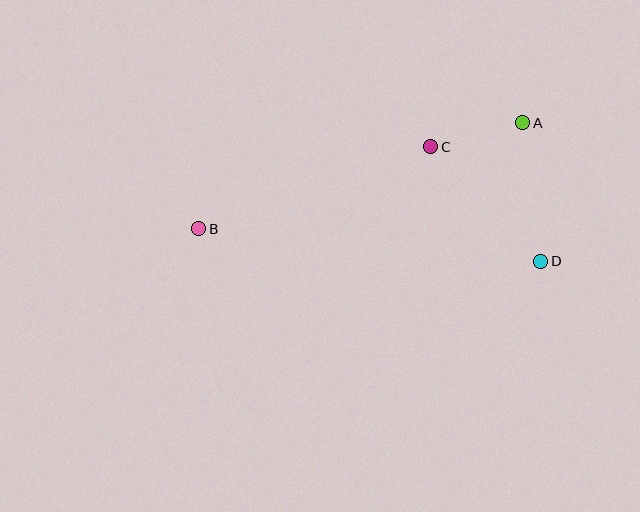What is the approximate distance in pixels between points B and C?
The distance between B and C is approximately 246 pixels.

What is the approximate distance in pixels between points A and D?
The distance between A and D is approximately 140 pixels.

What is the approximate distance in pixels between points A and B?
The distance between A and B is approximately 341 pixels.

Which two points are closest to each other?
Points A and C are closest to each other.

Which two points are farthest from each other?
Points B and D are farthest from each other.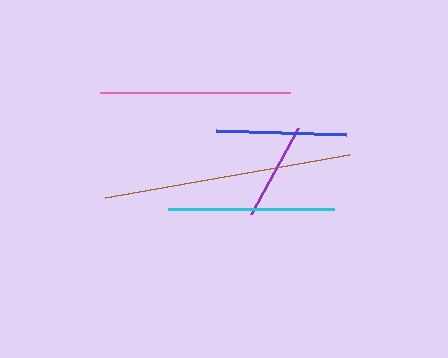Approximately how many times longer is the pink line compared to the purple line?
The pink line is approximately 1.9 times the length of the purple line.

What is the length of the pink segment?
The pink segment is approximately 190 pixels long.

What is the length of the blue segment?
The blue segment is approximately 129 pixels long.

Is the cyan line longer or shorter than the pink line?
The pink line is longer than the cyan line.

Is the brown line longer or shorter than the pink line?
The brown line is longer than the pink line.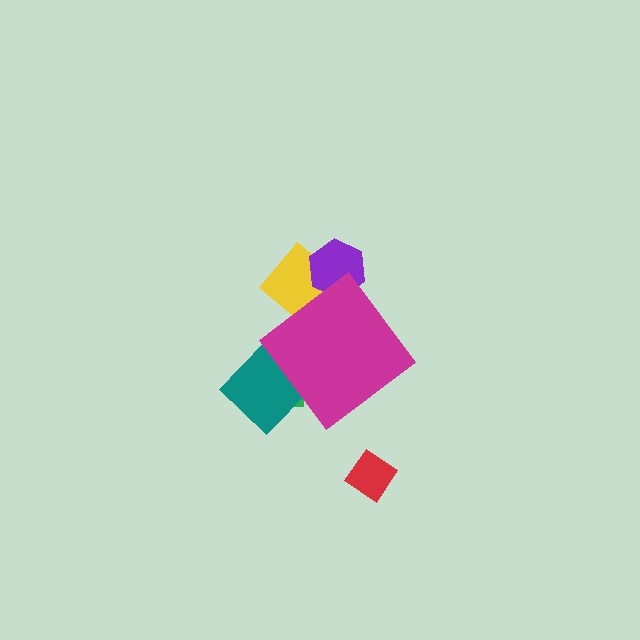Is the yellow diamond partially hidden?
Yes, the yellow diamond is partially hidden behind the magenta diamond.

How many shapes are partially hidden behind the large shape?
4 shapes are partially hidden.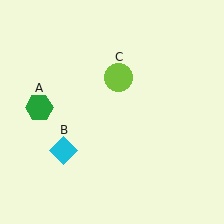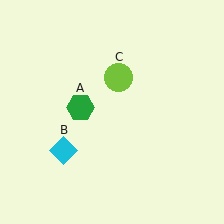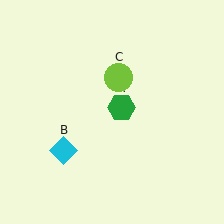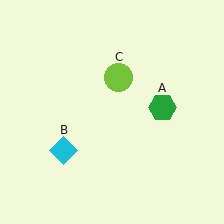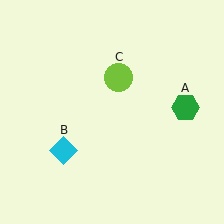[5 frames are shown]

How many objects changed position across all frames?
1 object changed position: green hexagon (object A).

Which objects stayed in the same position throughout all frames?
Cyan diamond (object B) and lime circle (object C) remained stationary.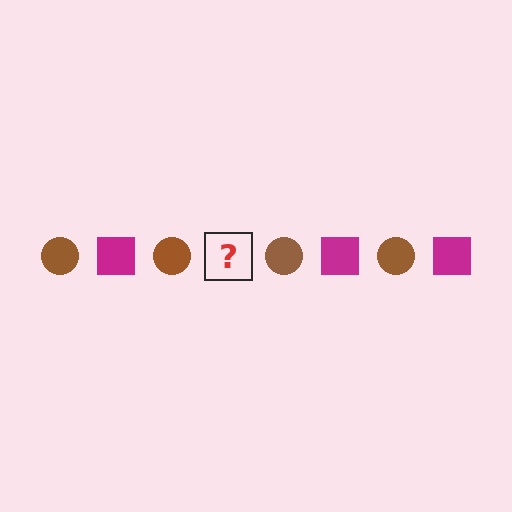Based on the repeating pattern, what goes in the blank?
The blank should be a magenta square.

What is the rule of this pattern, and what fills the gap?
The rule is that the pattern alternates between brown circle and magenta square. The gap should be filled with a magenta square.